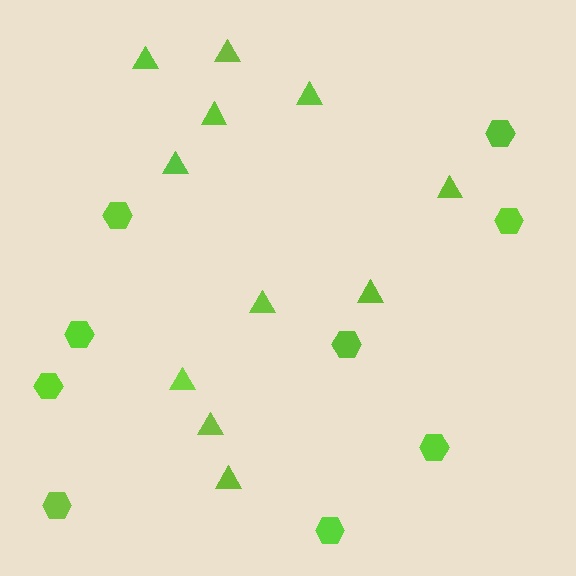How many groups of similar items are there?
There are 2 groups: one group of triangles (11) and one group of hexagons (9).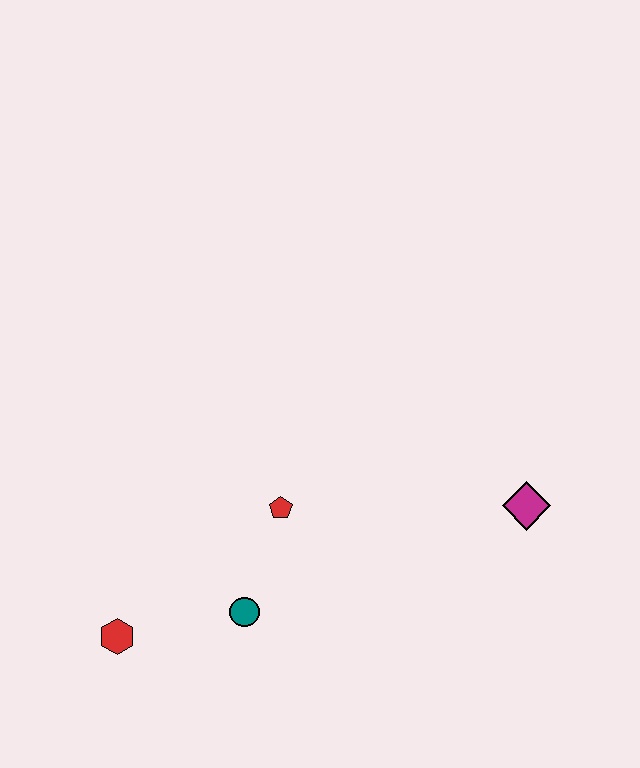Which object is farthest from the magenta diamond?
The red hexagon is farthest from the magenta diamond.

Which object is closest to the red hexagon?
The teal circle is closest to the red hexagon.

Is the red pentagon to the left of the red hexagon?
No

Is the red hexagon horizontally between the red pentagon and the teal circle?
No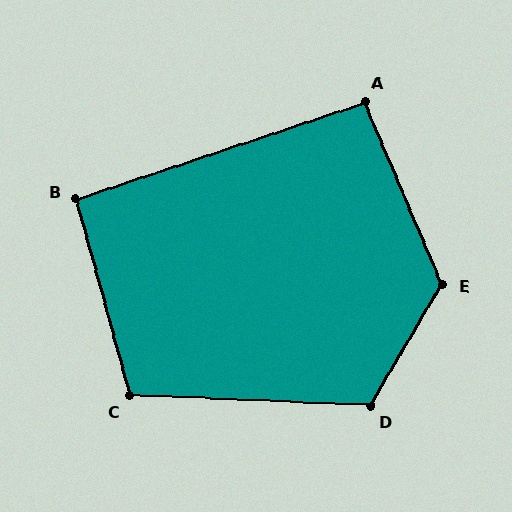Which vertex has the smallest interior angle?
B, at approximately 94 degrees.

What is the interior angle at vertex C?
Approximately 108 degrees (obtuse).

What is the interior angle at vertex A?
Approximately 94 degrees (approximately right).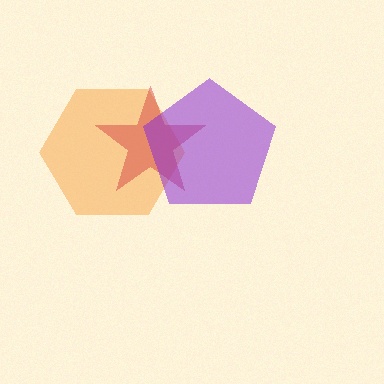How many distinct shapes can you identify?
There are 3 distinct shapes: an orange hexagon, a red star, a purple pentagon.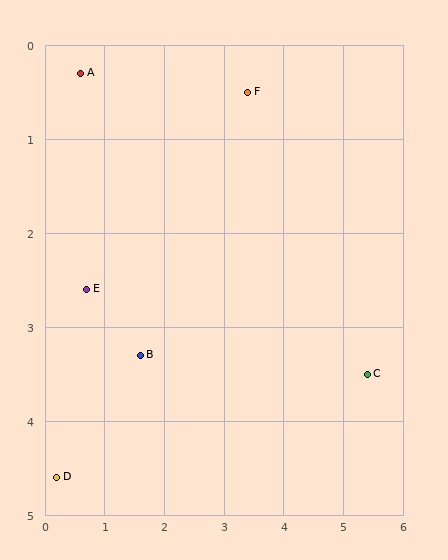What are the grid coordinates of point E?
Point E is at approximately (0.7, 2.6).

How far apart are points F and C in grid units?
Points F and C are about 3.6 grid units apart.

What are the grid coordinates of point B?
Point B is at approximately (1.6, 3.3).